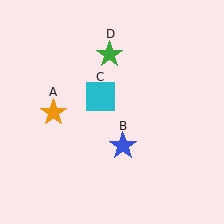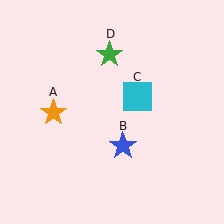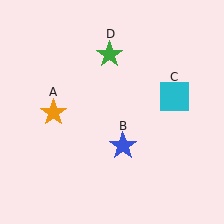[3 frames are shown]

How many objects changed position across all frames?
1 object changed position: cyan square (object C).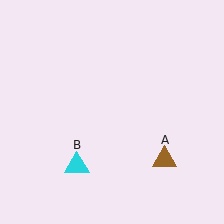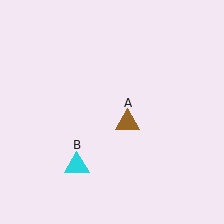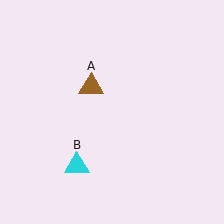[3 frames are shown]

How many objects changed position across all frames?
1 object changed position: brown triangle (object A).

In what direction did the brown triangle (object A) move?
The brown triangle (object A) moved up and to the left.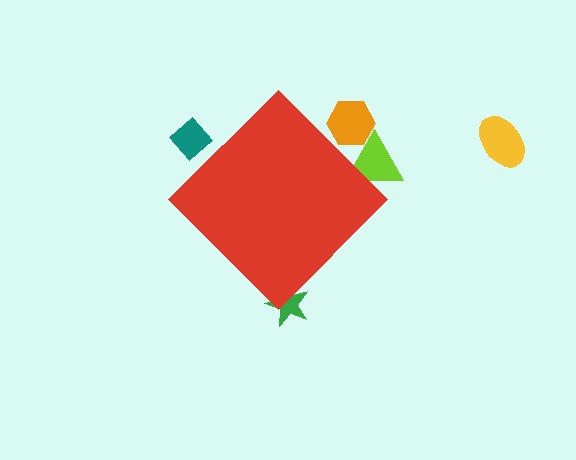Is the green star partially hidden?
Yes, the green star is partially hidden behind the red diamond.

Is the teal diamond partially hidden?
Yes, the teal diamond is partially hidden behind the red diamond.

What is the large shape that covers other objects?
A red diamond.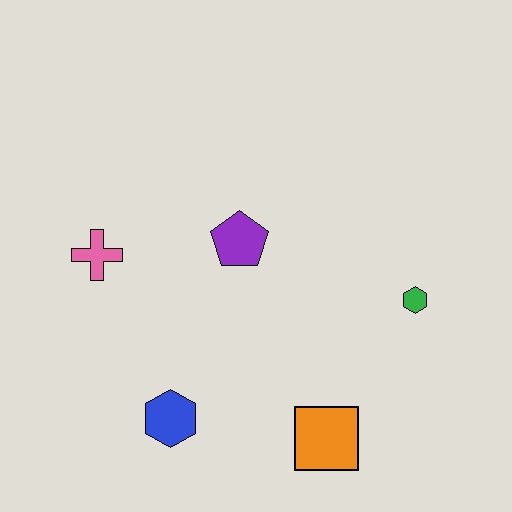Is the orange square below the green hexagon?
Yes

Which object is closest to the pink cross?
The purple pentagon is closest to the pink cross.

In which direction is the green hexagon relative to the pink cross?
The green hexagon is to the right of the pink cross.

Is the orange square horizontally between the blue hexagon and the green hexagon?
Yes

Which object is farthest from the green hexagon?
The pink cross is farthest from the green hexagon.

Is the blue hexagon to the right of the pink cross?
Yes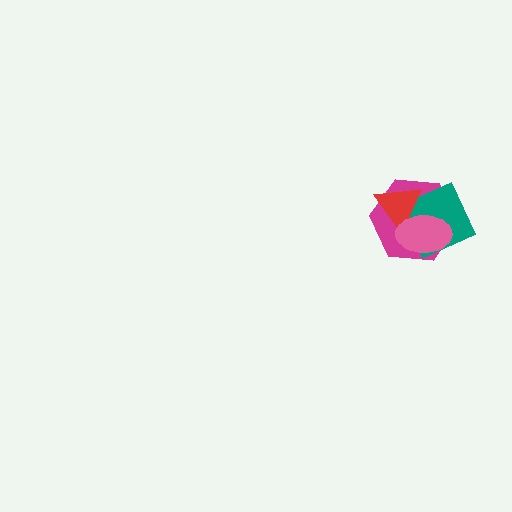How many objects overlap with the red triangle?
3 objects overlap with the red triangle.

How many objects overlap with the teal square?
3 objects overlap with the teal square.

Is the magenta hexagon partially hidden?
Yes, it is partially covered by another shape.